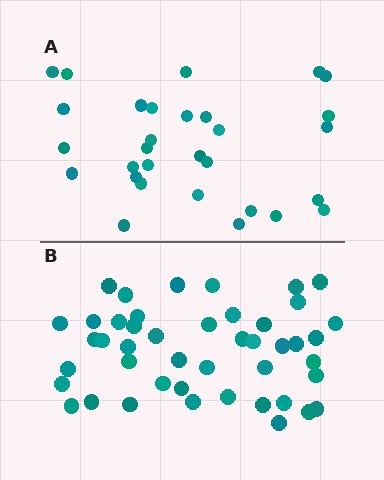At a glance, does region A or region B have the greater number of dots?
Region B (the bottom region) has more dots.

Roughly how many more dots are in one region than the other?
Region B has approximately 15 more dots than region A.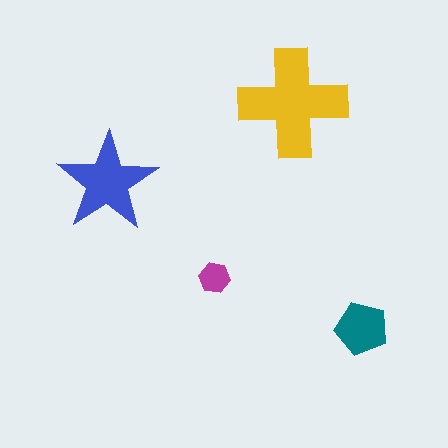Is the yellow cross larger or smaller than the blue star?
Larger.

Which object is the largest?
The yellow cross.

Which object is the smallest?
The magenta hexagon.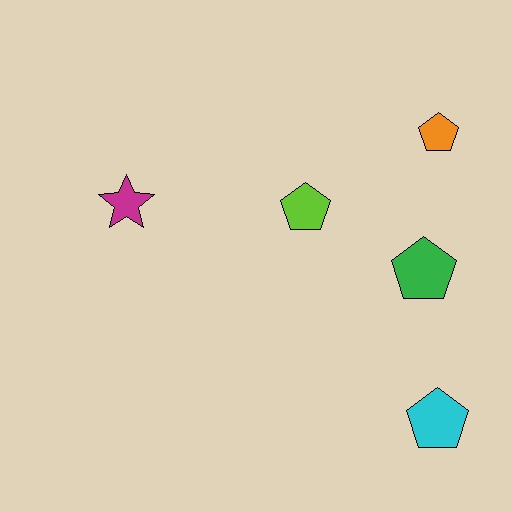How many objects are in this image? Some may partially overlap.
There are 5 objects.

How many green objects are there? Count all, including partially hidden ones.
There is 1 green object.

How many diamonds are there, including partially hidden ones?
There are no diamonds.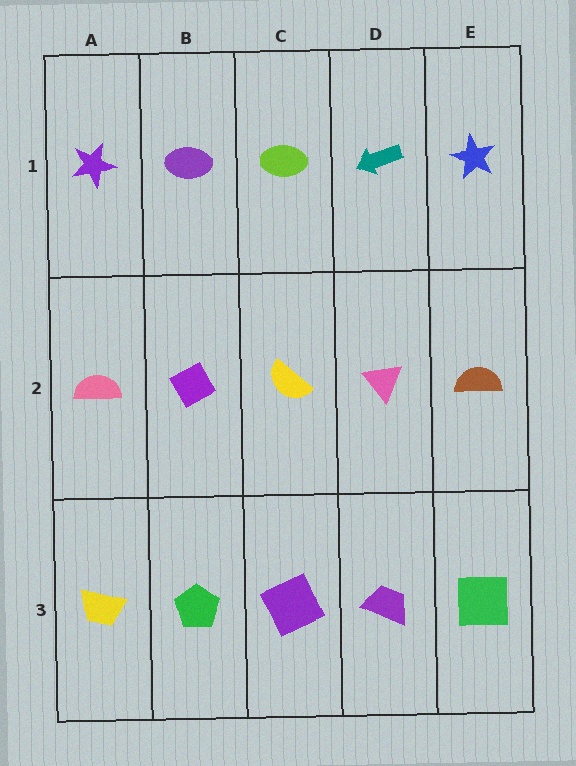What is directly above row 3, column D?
A pink triangle.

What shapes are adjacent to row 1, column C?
A yellow semicircle (row 2, column C), a purple ellipse (row 1, column B), a teal arrow (row 1, column D).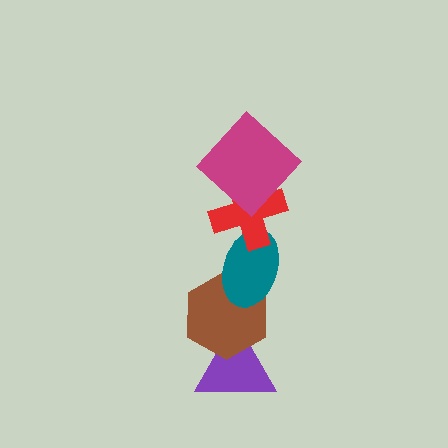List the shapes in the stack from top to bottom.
From top to bottom: the magenta diamond, the red cross, the teal ellipse, the brown hexagon, the purple triangle.